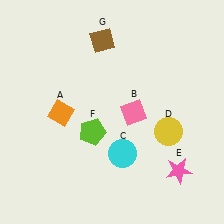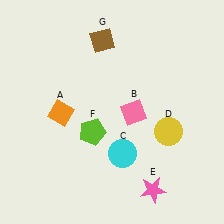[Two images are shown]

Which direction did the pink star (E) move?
The pink star (E) moved left.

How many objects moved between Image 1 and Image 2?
1 object moved between the two images.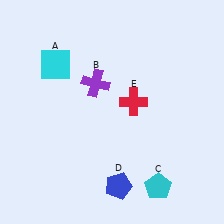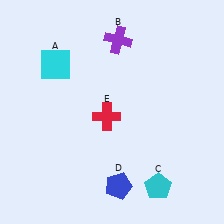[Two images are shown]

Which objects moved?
The objects that moved are: the purple cross (B), the red cross (E).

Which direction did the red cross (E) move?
The red cross (E) moved left.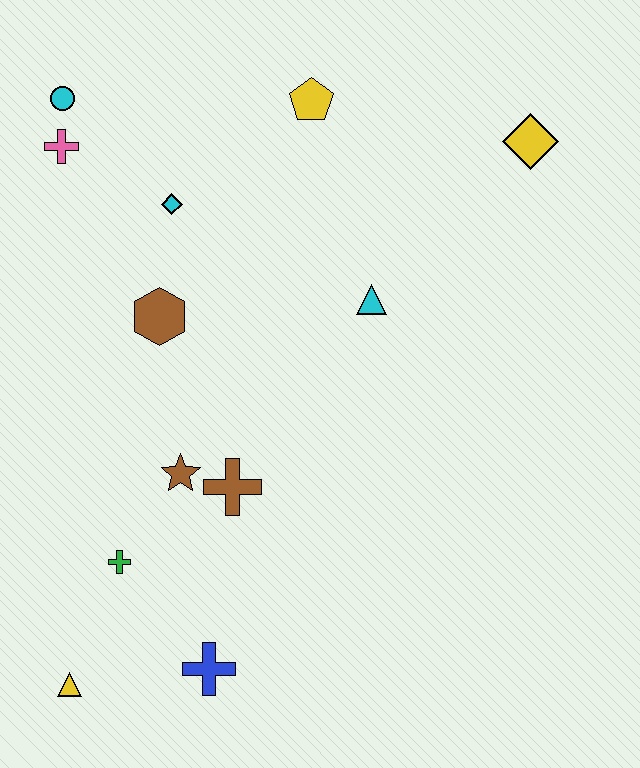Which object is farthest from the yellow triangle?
The yellow diamond is farthest from the yellow triangle.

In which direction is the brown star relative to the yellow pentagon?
The brown star is below the yellow pentagon.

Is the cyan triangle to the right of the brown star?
Yes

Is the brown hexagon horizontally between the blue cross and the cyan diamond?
No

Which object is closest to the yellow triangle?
The green cross is closest to the yellow triangle.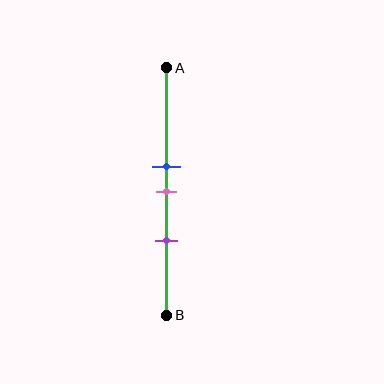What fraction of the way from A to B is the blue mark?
The blue mark is approximately 40% (0.4) of the way from A to B.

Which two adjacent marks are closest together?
The blue and pink marks are the closest adjacent pair.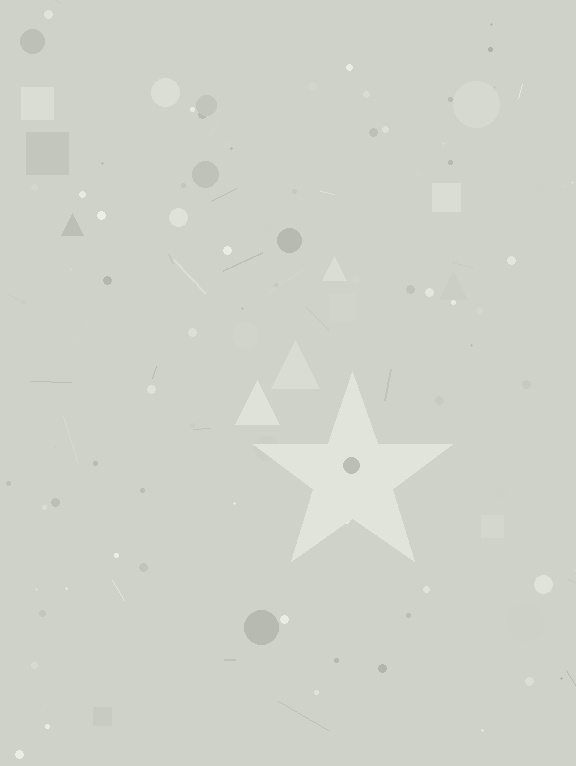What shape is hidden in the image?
A star is hidden in the image.